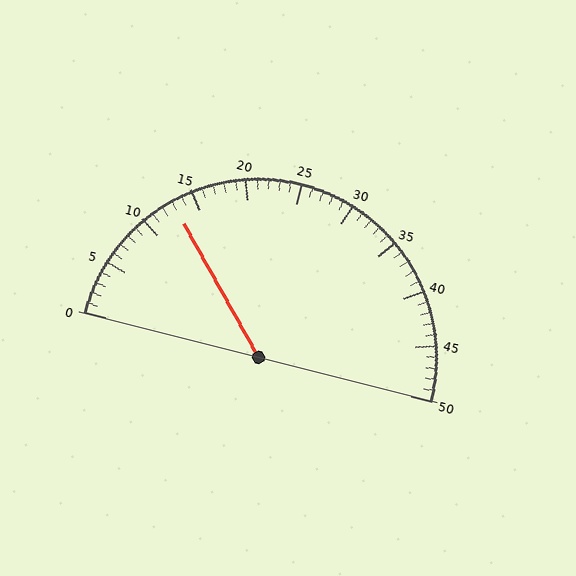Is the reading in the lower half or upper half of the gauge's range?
The reading is in the lower half of the range (0 to 50).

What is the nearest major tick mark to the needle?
The nearest major tick mark is 15.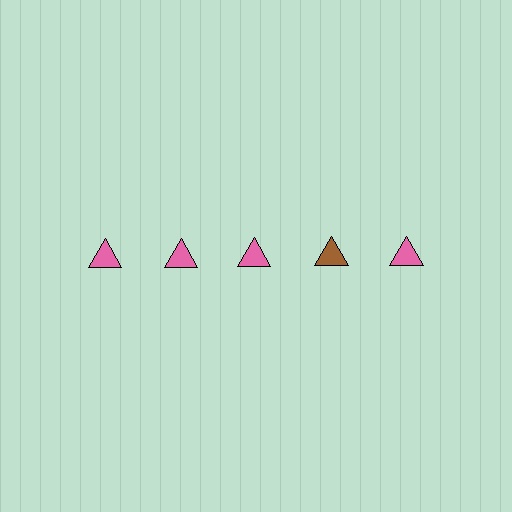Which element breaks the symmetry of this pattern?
The brown triangle in the top row, second from right column breaks the symmetry. All other shapes are pink triangles.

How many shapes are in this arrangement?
There are 5 shapes arranged in a grid pattern.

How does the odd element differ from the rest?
It has a different color: brown instead of pink.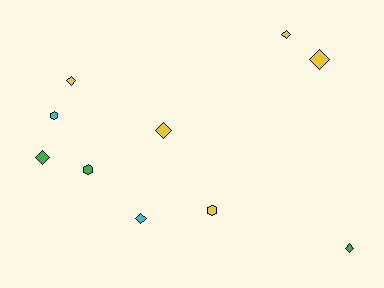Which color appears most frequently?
Yellow, with 5 objects.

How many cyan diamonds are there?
There is 1 cyan diamond.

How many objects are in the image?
There are 10 objects.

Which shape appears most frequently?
Diamond, with 7 objects.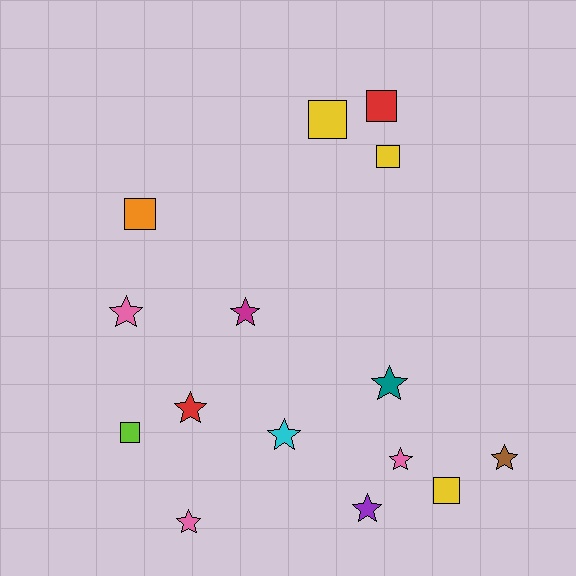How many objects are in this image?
There are 15 objects.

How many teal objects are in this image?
There is 1 teal object.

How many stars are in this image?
There are 9 stars.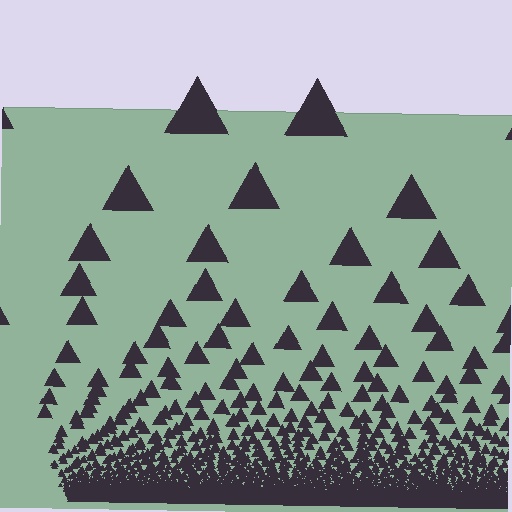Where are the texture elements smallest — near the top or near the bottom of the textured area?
Near the bottom.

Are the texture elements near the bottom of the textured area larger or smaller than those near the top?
Smaller. The gradient is inverted — elements near the bottom are smaller and denser.